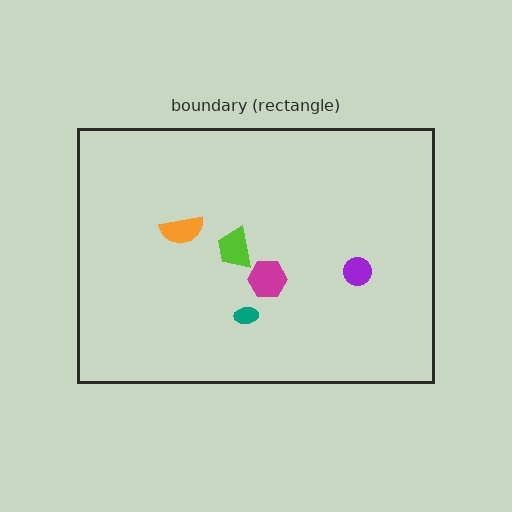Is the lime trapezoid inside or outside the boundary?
Inside.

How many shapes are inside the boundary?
5 inside, 0 outside.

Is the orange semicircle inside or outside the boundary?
Inside.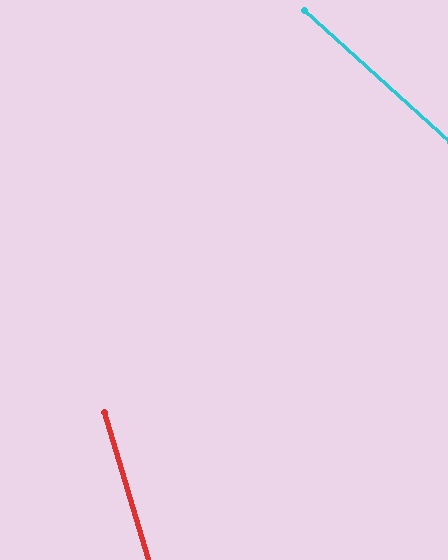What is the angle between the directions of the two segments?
Approximately 31 degrees.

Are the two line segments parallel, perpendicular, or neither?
Neither parallel nor perpendicular — they differ by about 31°.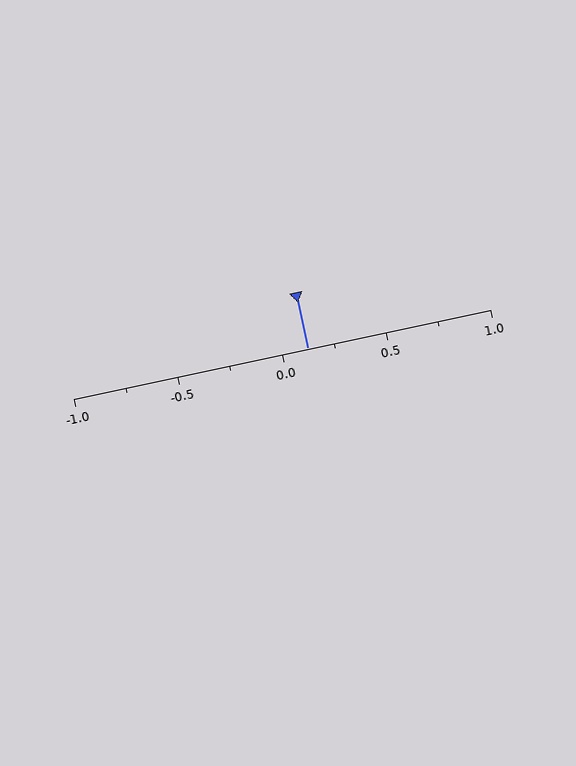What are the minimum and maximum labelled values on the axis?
The axis runs from -1.0 to 1.0.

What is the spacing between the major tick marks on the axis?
The major ticks are spaced 0.5 apart.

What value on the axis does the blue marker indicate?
The marker indicates approximately 0.12.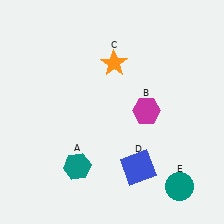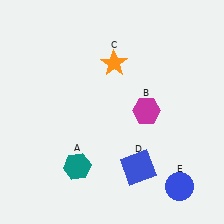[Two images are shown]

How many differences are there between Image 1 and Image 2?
There is 1 difference between the two images.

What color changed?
The circle (E) changed from teal in Image 1 to blue in Image 2.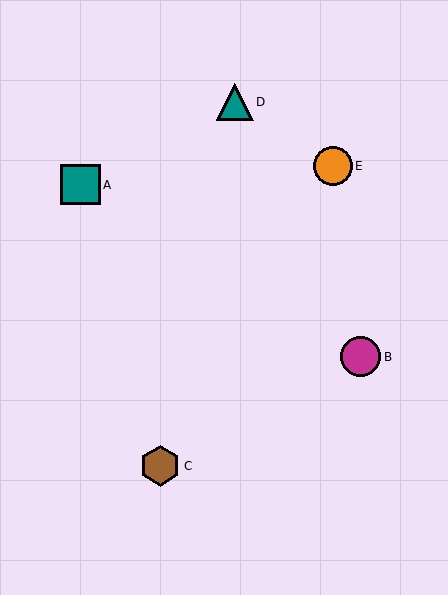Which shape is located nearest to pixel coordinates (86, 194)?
The teal square (labeled A) at (80, 185) is nearest to that location.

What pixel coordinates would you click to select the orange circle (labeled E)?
Click at (333, 166) to select the orange circle E.